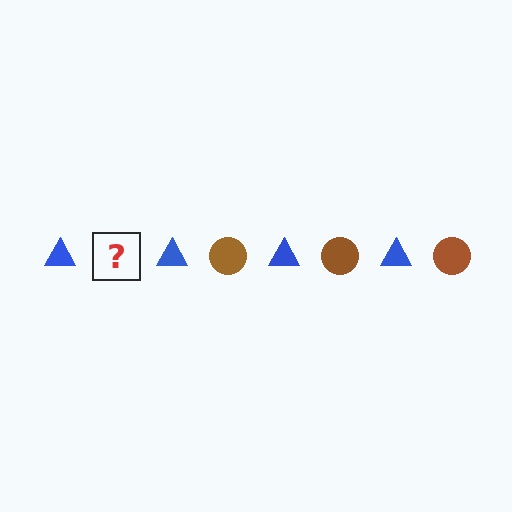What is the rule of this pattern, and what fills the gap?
The rule is that the pattern alternates between blue triangle and brown circle. The gap should be filled with a brown circle.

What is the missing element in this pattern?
The missing element is a brown circle.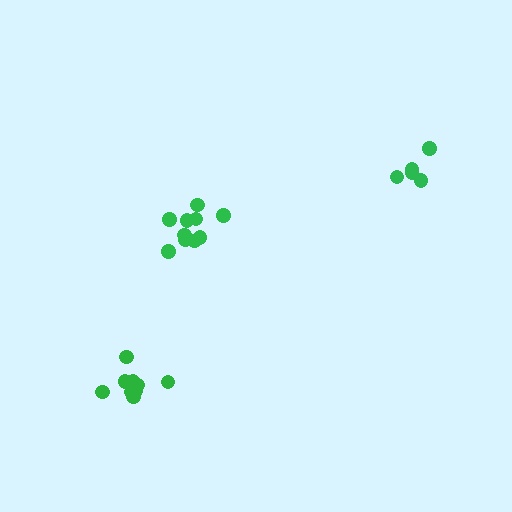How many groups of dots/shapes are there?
There are 3 groups.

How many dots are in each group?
Group 1: 5 dots, Group 2: 10 dots, Group 3: 9 dots (24 total).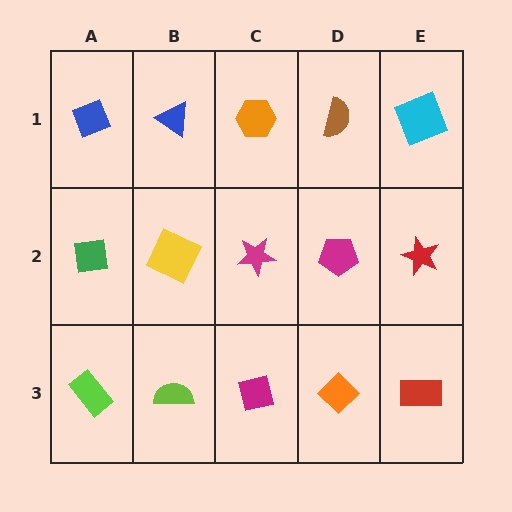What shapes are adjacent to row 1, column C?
A magenta star (row 2, column C), a blue triangle (row 1, column B), a brown semicircle (row 1, column D).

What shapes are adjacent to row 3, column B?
A yellow square (row 2, column B), a lime rectangle (row 3, column A), a magenta square (row 3, column C).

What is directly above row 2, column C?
An orange hexagon.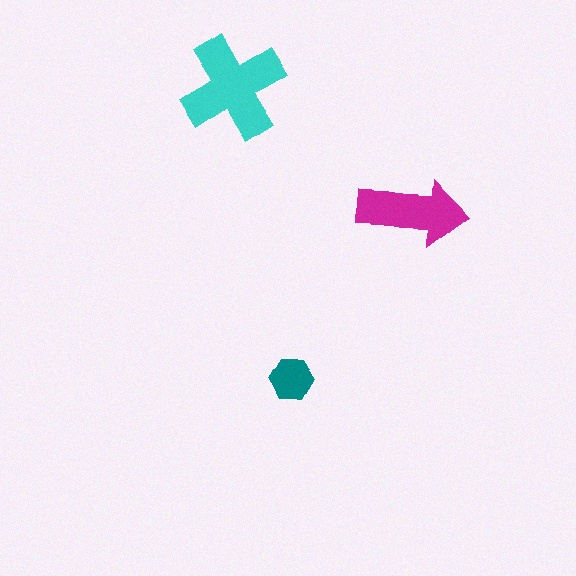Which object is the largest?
The cyan cross.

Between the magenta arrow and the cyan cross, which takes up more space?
The cyan cross.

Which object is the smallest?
The teal hexagon.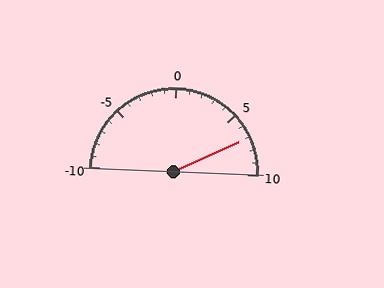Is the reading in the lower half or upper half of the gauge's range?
The reading is in the upper half of the range (-10 to 10).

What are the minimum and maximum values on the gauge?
The gauge ranges from -10 to 10.